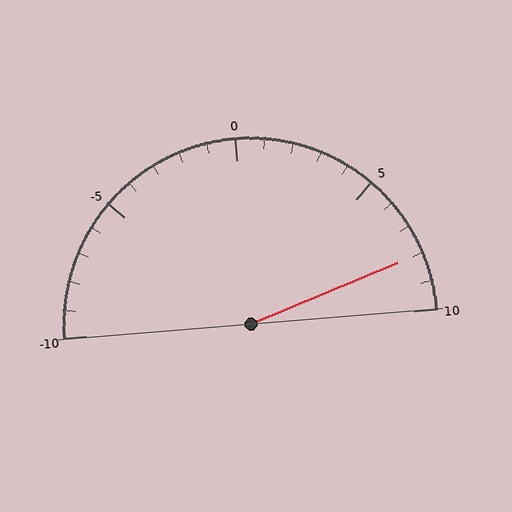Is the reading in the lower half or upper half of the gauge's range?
The reading is in the upper half of the range (-10 to 10).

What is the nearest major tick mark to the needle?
The nearest major tick mark is 10.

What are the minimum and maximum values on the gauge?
The gauge ranges from -10 to 10.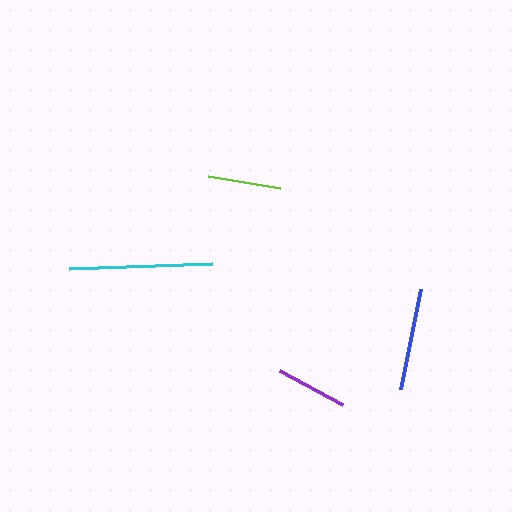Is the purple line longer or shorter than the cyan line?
The cyan line is longer than the purple line.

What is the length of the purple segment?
The purple segment is approximately 72 pixels long.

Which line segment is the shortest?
The purple line is the shortest at approximately 72 pixels.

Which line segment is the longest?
The cyan line is the longest at approximately 143 pixels.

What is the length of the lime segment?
The lime segment is approximately 73 pixels long.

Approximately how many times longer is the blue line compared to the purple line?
The blue line is approximately 1.4 times the length of the purple line.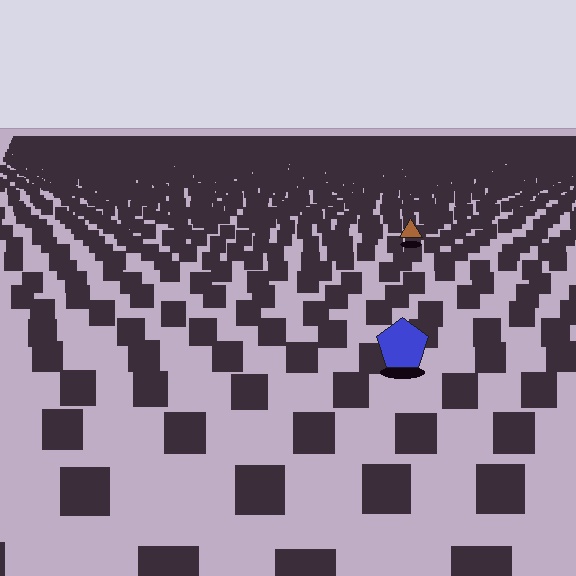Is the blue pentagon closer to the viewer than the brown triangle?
Yes. The blue pentagon is closer — you can tell from the texture gradient: the ground texture is coarser near it.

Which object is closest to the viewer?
The blue pentagon is closest. The texture marks near it are larger and more spread out.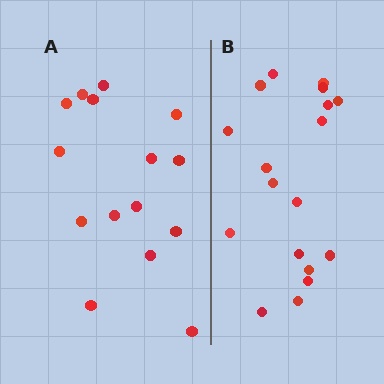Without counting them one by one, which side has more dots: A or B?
Region B (the right region) has more dots.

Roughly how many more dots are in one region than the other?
Region B has just a few more — roughly 2 or 3 more dots than region A.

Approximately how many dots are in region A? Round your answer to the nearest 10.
About 20 dots. (The exact count is 15, which rounds to 20.)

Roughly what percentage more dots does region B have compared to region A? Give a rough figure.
About 20% more.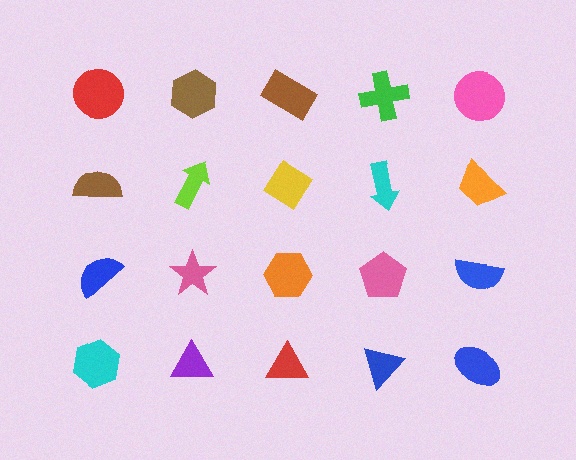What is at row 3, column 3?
An orange hexagon.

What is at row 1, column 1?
A red circle.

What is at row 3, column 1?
A blue semicircle.